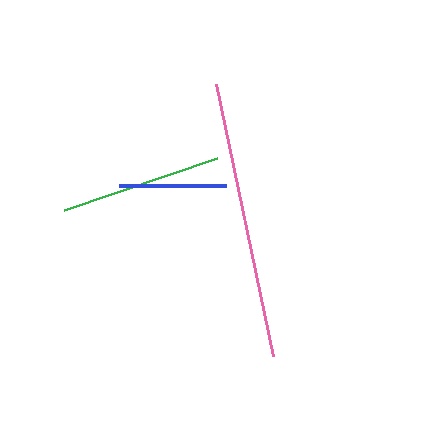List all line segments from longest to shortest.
From longest to shortest: pink, green, blue.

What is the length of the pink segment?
The pink segment is approximately 277 pixels long.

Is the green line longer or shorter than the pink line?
The pink line is longer than the green line.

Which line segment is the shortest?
The blue line is the shortest at approximately 107 pixels.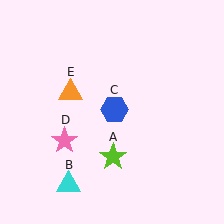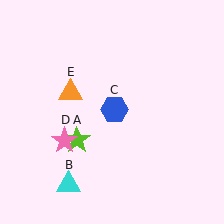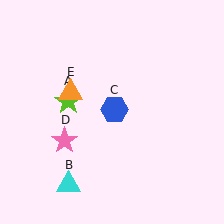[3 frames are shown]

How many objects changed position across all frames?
1 object changed position: lime star (object A).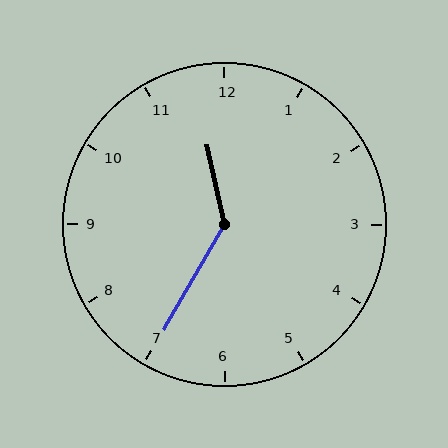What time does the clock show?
11:35.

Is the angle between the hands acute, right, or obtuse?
It is obtuse.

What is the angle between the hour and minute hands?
Approximately 138 degrees.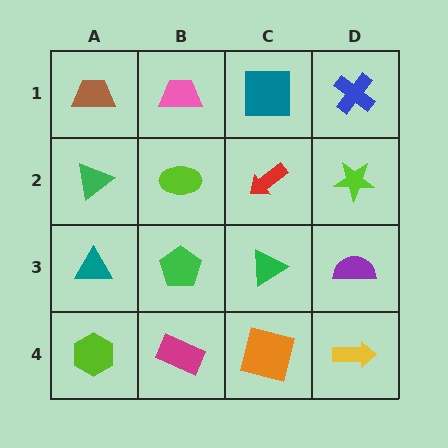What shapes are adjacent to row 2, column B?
A pink trapezoid (row 1, column B), a green pentagon (row 3, column B), a green triangle (row 2, column A), a red arrow (row 2, column C).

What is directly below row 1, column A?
A green triangle.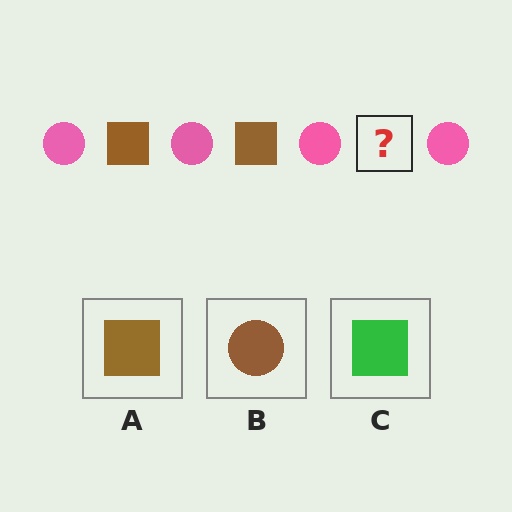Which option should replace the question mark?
Option A.